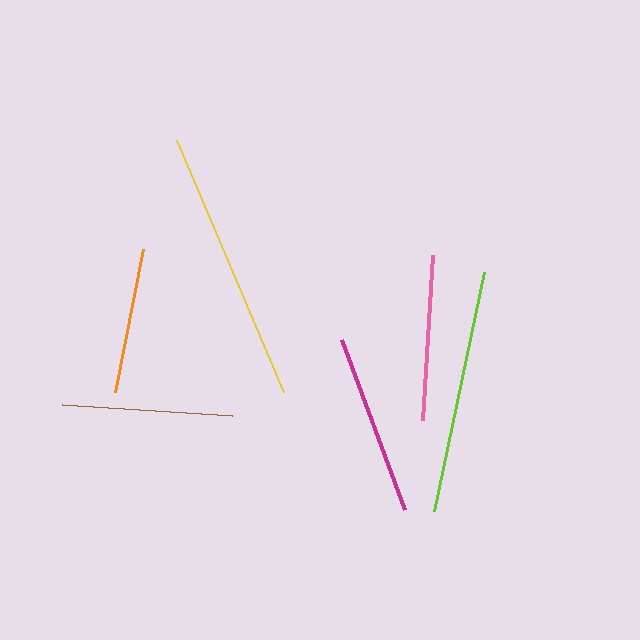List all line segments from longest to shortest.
From longest to shortest: yellow, lime, magenta, brown, pink, orange.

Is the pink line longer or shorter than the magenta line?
The magenta line is longer than the pink line.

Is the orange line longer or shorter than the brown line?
The brown line is longer than the orange line.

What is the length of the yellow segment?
The yellow segment is approximately 274 pixels long.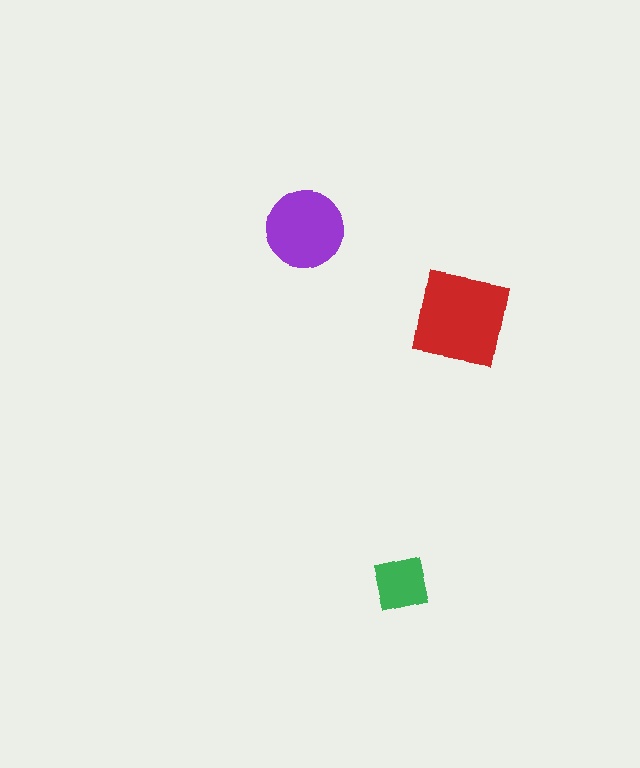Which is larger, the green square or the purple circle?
The purple circle.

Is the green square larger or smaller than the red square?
Smaller.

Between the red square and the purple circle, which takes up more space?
The red square.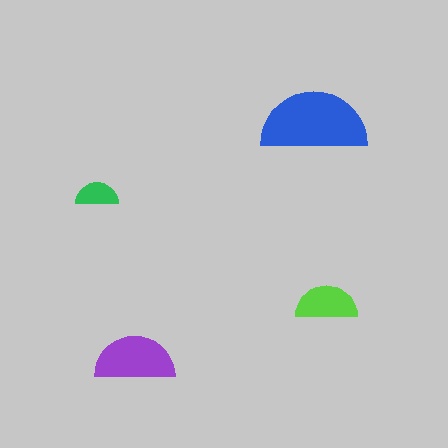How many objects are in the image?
There are 4 objects in the image.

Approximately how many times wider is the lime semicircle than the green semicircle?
About 1.5 times wider.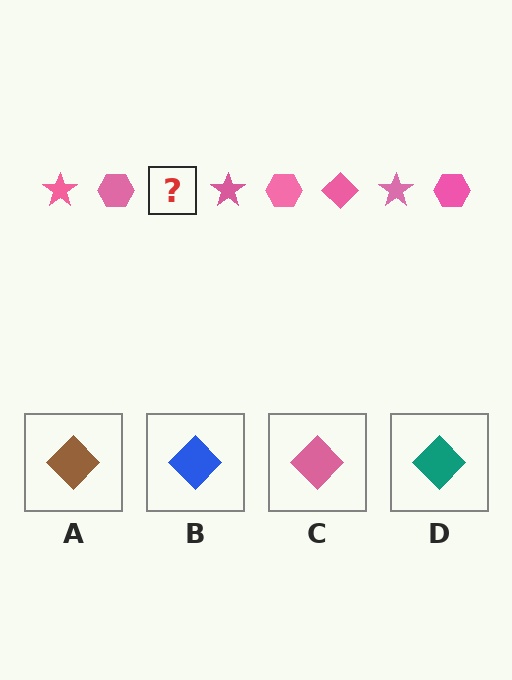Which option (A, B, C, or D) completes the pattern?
C.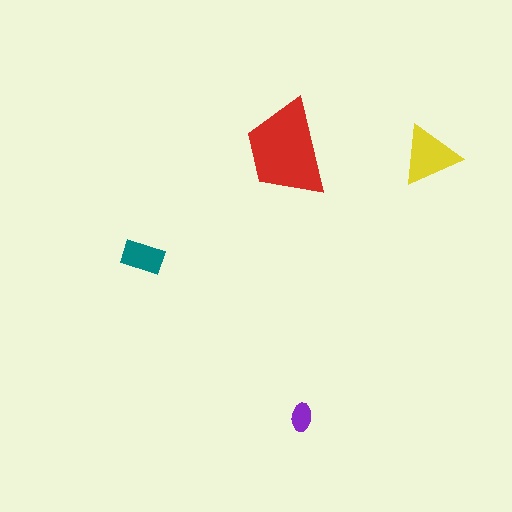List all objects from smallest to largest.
The purple ellipse, the teal rectangle, the yellow triangle, the red trapezoid.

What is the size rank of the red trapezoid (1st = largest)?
1st.